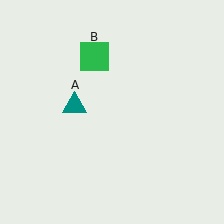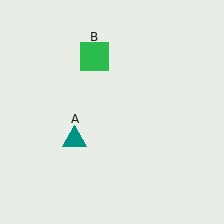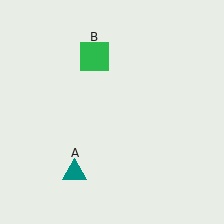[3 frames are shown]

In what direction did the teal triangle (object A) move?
The teal triangle (object A) moved down.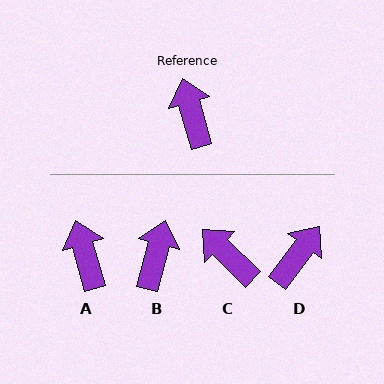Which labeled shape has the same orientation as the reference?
A.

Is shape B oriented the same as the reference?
No, it is off by about 31 degrees.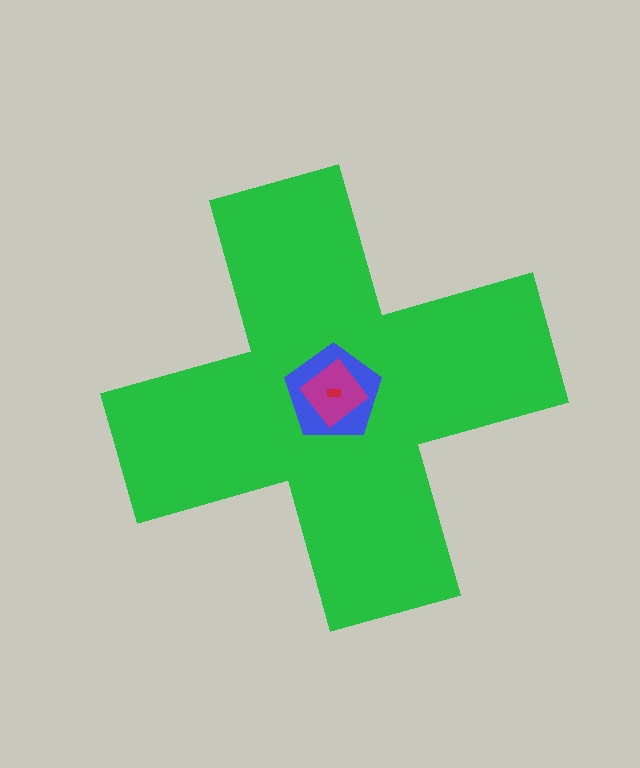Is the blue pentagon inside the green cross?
Yes.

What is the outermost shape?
The green cross.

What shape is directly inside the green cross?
The blue pentagon.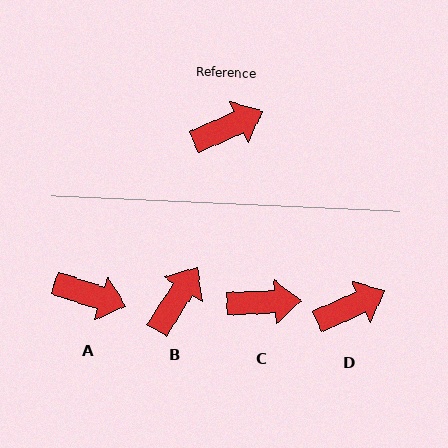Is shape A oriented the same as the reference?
No, it is off by about 43 degrees.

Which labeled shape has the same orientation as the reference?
D.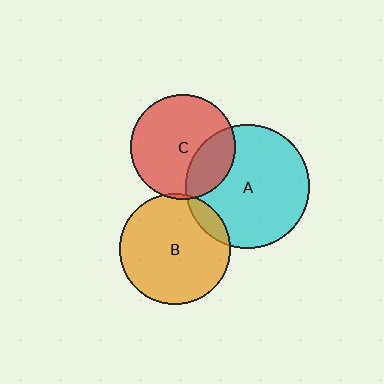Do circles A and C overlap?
Yes.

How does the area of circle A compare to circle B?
Approximately 1.2 times.